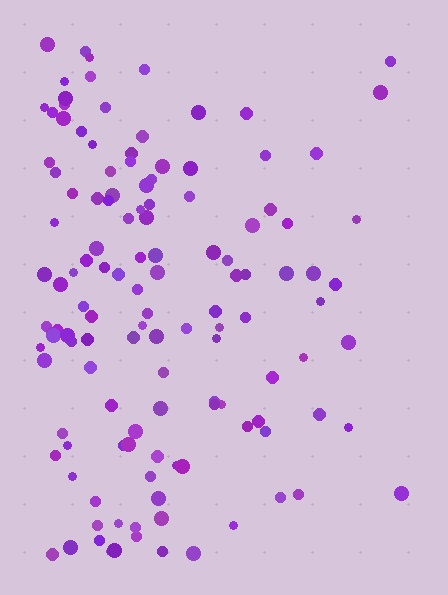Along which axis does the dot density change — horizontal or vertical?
Horizontal.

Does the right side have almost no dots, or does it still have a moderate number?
Still a moderate number, just noticeably fewer than the left.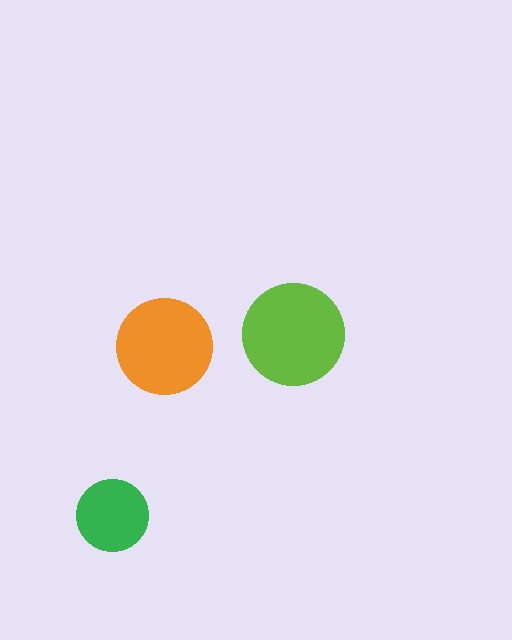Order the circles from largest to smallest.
the lime one, the orange one, the green one.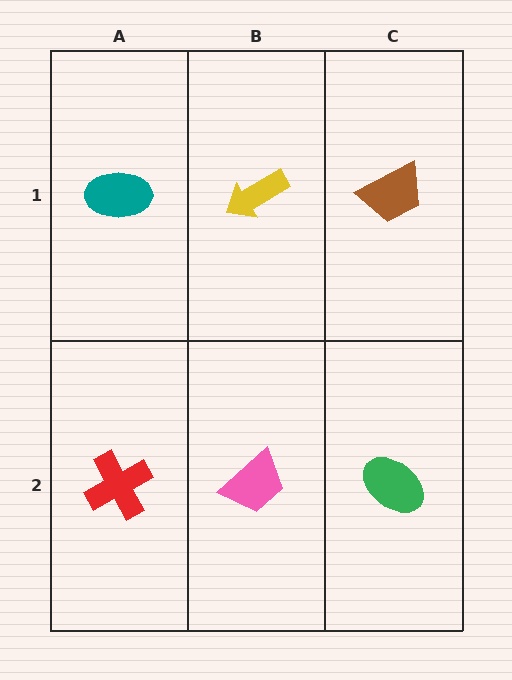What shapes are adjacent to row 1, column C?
A green ellipse (row 2, column C), a yellow arrow (row 1, column B).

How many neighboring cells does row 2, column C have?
2.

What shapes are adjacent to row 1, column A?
A red cross (row 2, column A), a yellow arrow (row 1, column B).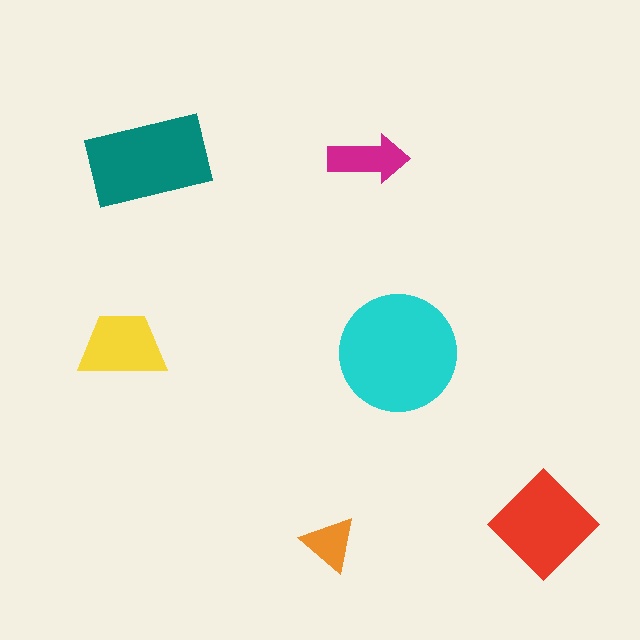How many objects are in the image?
There are 6 objects in the image.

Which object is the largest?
The cyan circle.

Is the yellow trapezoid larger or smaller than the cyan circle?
Smaller.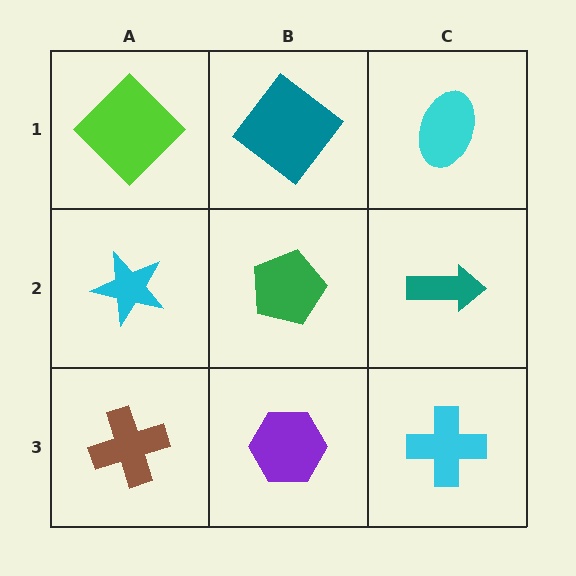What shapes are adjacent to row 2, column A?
A lime diamond (row 1, column A), a brown cross (row 3, column A), a green pentagon (row 2, column B).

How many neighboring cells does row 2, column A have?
3.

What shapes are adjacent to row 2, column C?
A cyan ellipse (row 1, column C), a cyan cross (row 3, column C), a green pentagon (row 2, column B).